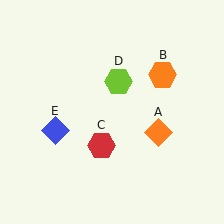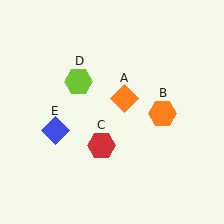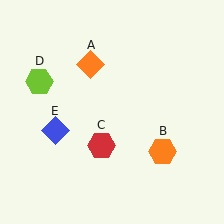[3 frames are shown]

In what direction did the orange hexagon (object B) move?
The orange hexagon (object B) moved down.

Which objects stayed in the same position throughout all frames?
Red hexagon (object C) and blue diamond (object E) remained stationary.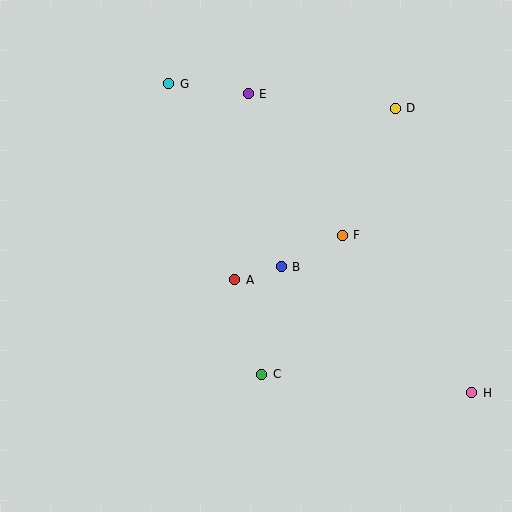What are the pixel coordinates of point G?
Point G is at (169, 84).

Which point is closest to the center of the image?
Point B at (281, 267) is closest to the center.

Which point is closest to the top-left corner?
Point G is closest to the top-left corner.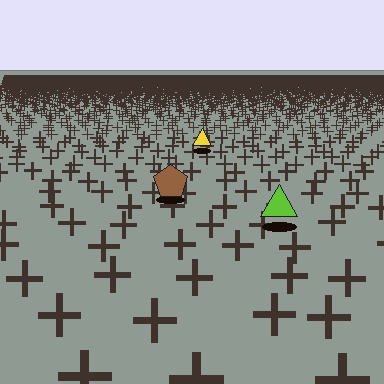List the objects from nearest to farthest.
From nearest to farthest: the lime triangle, the brown pentagon, the yellow triangle.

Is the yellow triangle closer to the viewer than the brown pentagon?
No. The brown pentagon is closer — you can tell from the texture gradient: the ground texture is coarser near it.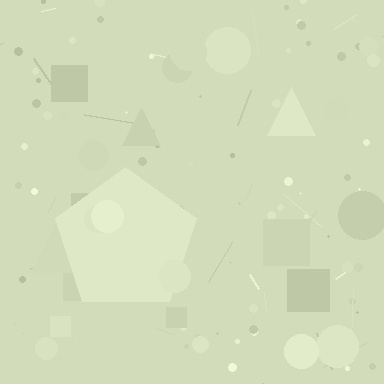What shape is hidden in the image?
A pentagon is hidden in the image.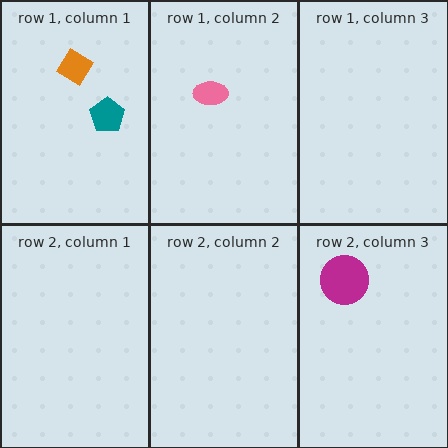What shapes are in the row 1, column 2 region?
The pink ellipse.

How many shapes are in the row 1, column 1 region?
2.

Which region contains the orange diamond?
The row 1, column 1 region.